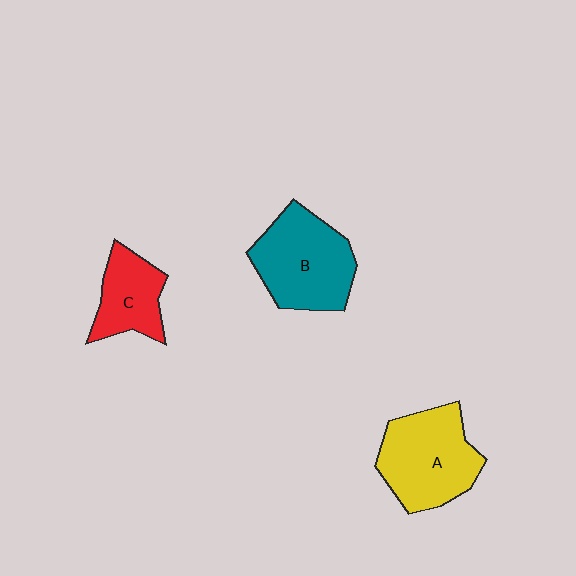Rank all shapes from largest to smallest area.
From largest to smallest: B (teal), A (yellow), C (red).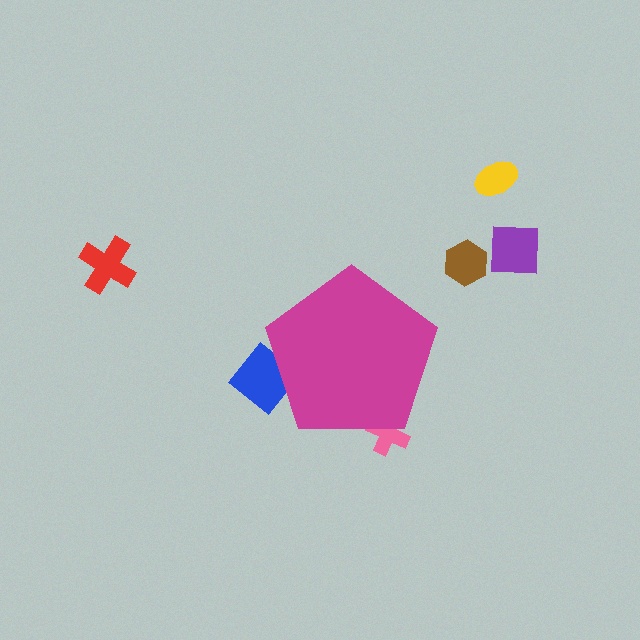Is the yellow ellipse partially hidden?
No, the yellow ellipse is fully visible.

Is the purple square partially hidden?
No, the purple square is fully visible.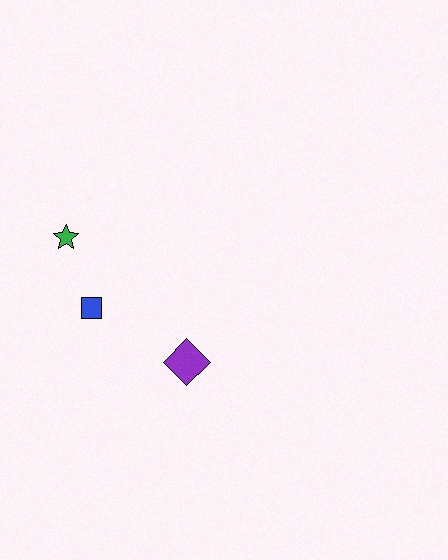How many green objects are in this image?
There is 1 green object.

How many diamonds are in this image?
There is 1 diamond.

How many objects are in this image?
There are 3 objects.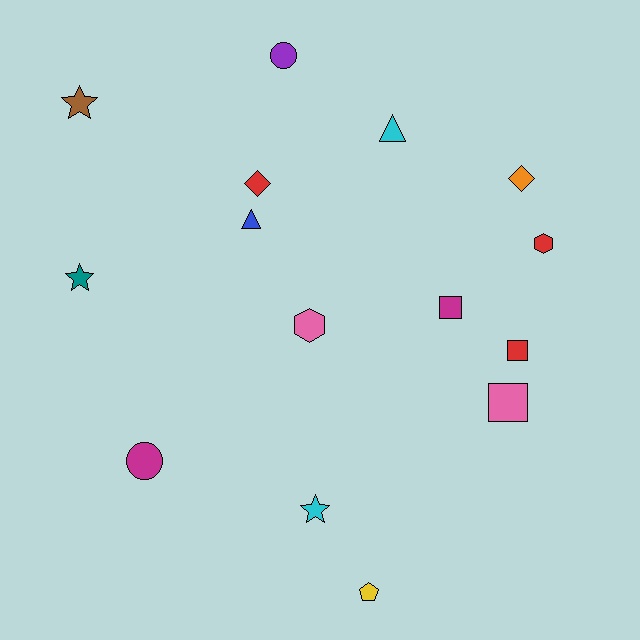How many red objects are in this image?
There are 3 red objects.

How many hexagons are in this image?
There are 2 hexagons.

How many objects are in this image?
There are 15 objects.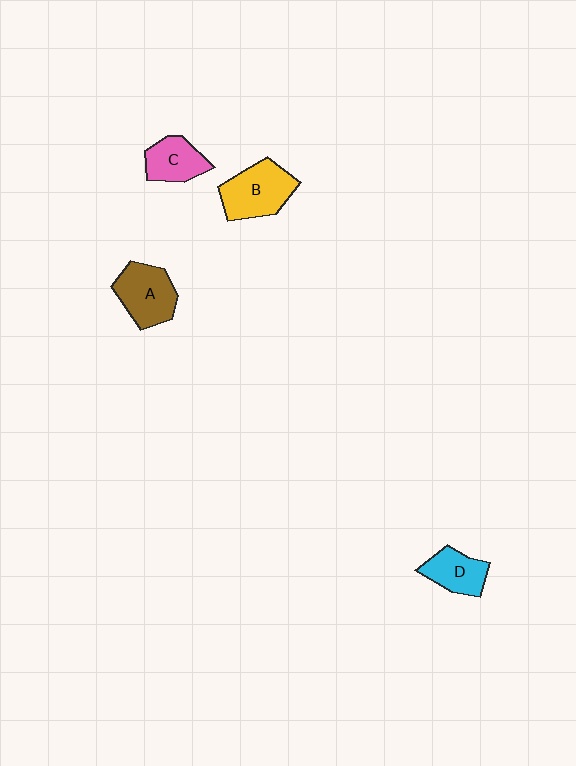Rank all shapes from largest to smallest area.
From largest to smallest: B (yellow), A (brown), C (pink), D (cyan).